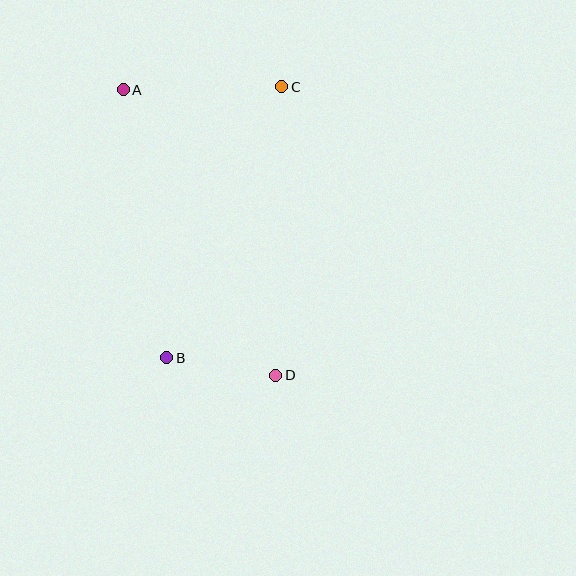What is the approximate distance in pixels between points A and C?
The distance between A and C is approximately 158 pixels.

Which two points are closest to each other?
Points B and D are closest to each other.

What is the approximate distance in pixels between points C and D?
The distance between C and D is approximately 288 pixels.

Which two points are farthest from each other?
Points A and D are farthest from each other.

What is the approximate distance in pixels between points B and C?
The distance between B and C is approximately 294 pixels.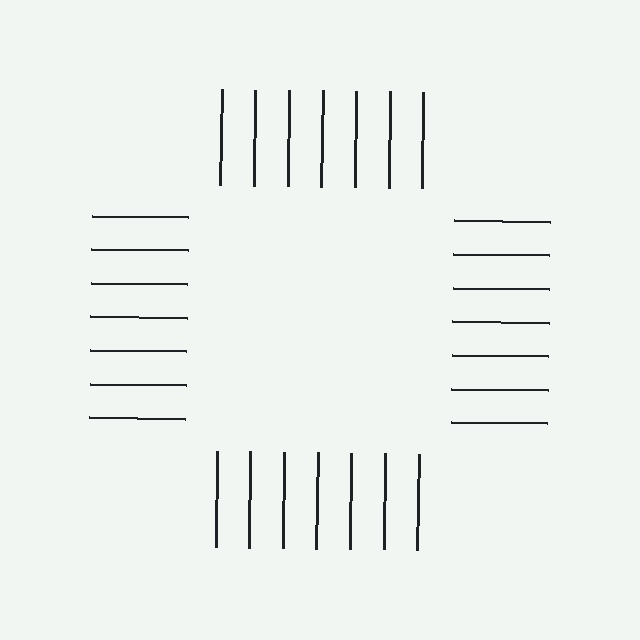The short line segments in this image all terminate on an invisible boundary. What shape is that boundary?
An illusory square — the line segments terminate on its edges but no continuous stroke is drawn.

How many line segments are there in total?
28 — 7 along each of the 4 edges.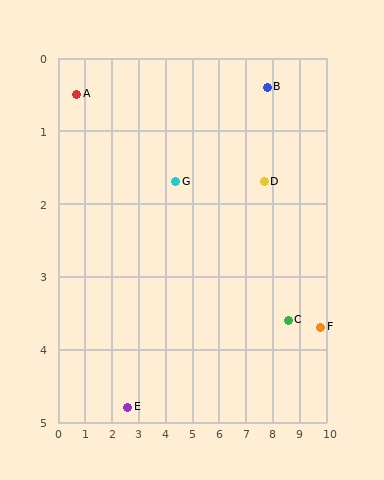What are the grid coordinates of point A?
Point A is at approximately (0.7, 0.5).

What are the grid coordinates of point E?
Point E is at approximately (2.6, 4.8).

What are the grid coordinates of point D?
Point D is at approximately (7.7, 1.7).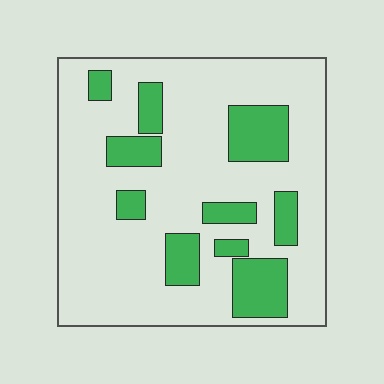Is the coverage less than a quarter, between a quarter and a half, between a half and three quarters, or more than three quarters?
Less than a quarter.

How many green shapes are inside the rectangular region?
10.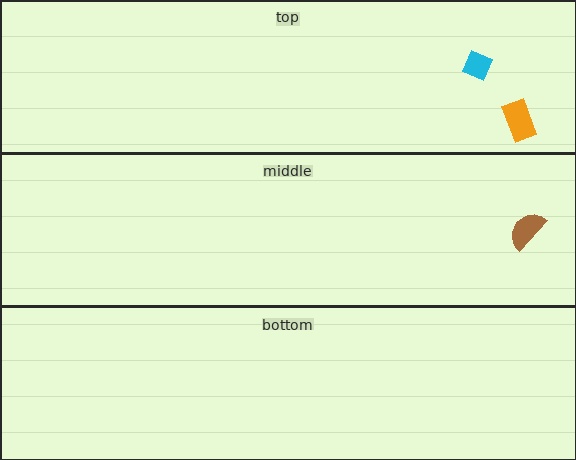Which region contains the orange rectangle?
The top region.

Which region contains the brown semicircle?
The middle region.